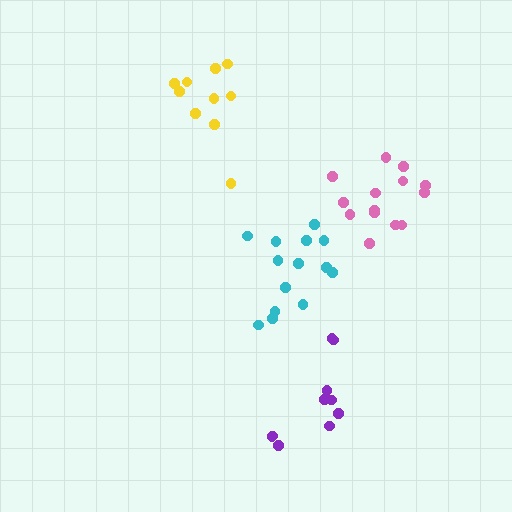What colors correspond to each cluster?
The clusters are colored: cyan, pink, yellow, purple.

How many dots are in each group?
Group 1: 14 dots, Group 2: 14 dots, Group 3: 10 dots, Group 4: 10 dots (48 total).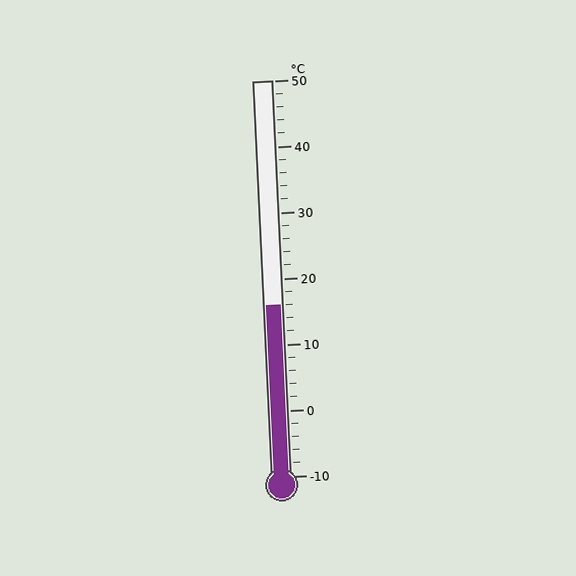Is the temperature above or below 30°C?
The temperature is below 30°C.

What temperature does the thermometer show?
The thermometer shows approximately 16°C.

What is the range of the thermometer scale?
The thermometer scale ranges from -10°C to 50°C.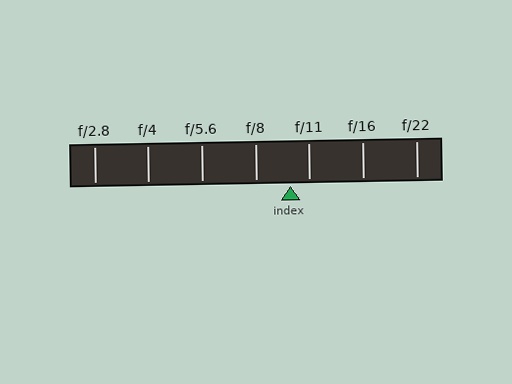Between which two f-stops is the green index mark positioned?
The index mark is between f/8 and f/11.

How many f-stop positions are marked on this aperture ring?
There are 7 f-stop positions marked.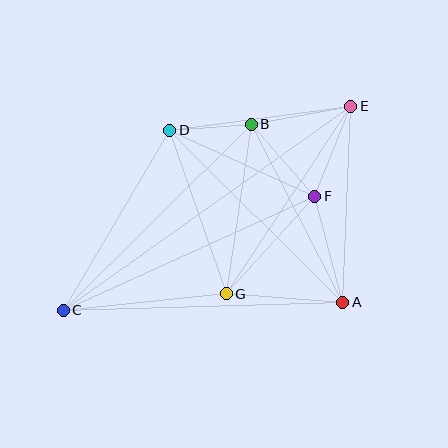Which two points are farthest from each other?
Points C and E are farthest from each other.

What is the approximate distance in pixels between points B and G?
The distance between B and G is approximately 171 pixels.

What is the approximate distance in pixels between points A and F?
The distance between A and F is approximately 110 pixels.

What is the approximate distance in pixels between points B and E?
The distance between B and E is approximately 101 pixels.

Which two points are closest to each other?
Points B and D are closest to each other.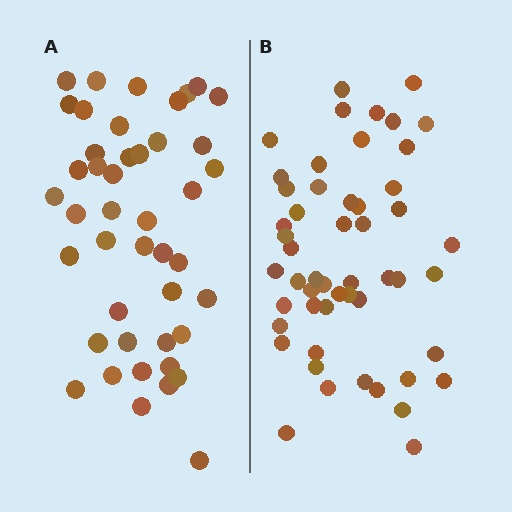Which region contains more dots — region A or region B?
Region B (the right region) has more dots.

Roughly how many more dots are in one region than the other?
Region B has roughly 8 or so more dots than region A.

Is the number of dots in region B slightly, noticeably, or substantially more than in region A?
Region B has only slightly more — the two regions are fairly close. The ratio is roughly 1.2 to 1.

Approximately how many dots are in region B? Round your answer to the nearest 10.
About 50 dots. (The exact count is 52, which rounds to 50.)